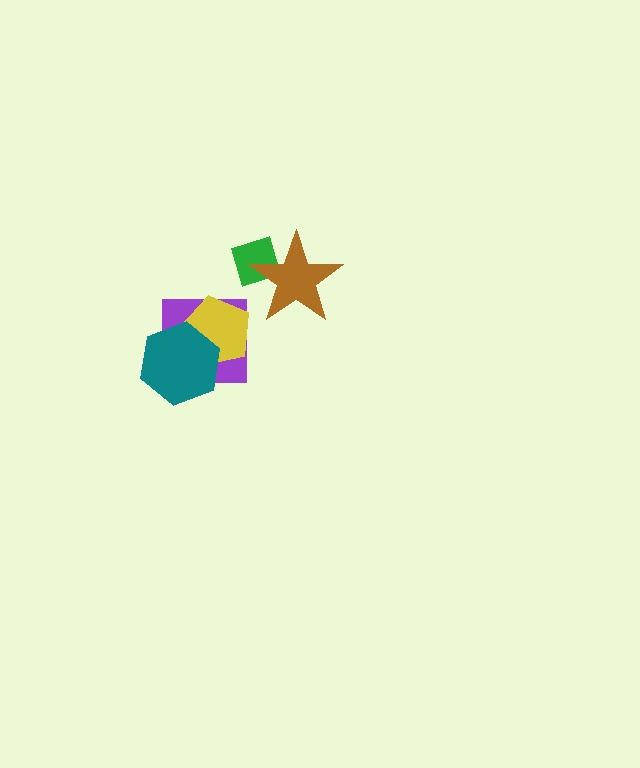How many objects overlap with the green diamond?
1 object overlaps with the green diamond.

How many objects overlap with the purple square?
2 objects overlap with the purple square.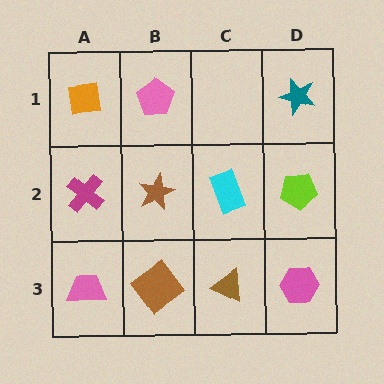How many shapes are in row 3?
4 shapes.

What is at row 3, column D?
A pink hexagon.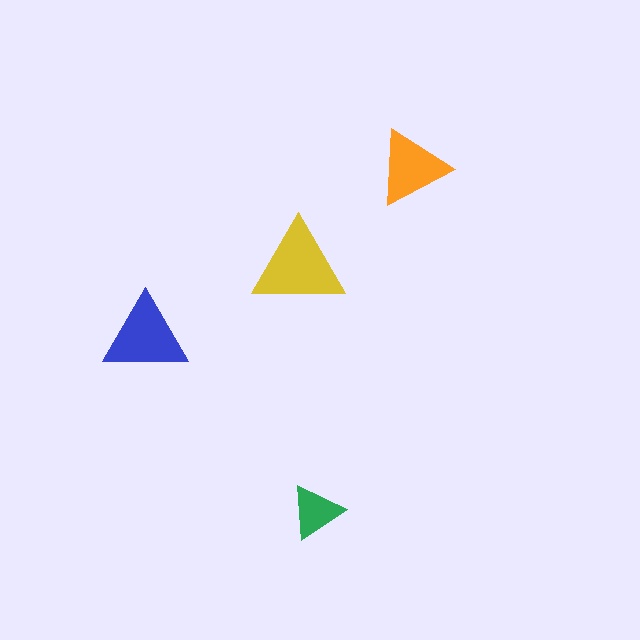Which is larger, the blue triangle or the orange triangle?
The blue one.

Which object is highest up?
The orange triangle is topmost.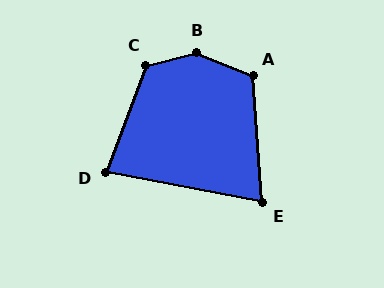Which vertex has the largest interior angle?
B, at approximately 144 degrees.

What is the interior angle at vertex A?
Approximately 116 degrees (obtuse).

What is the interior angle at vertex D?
Approximately 80 degrees (acute).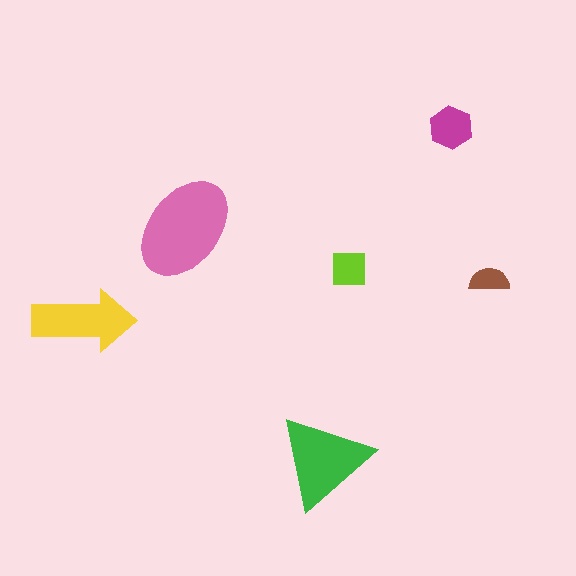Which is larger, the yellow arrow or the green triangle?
The green triangle.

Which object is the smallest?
The brown semicircle.